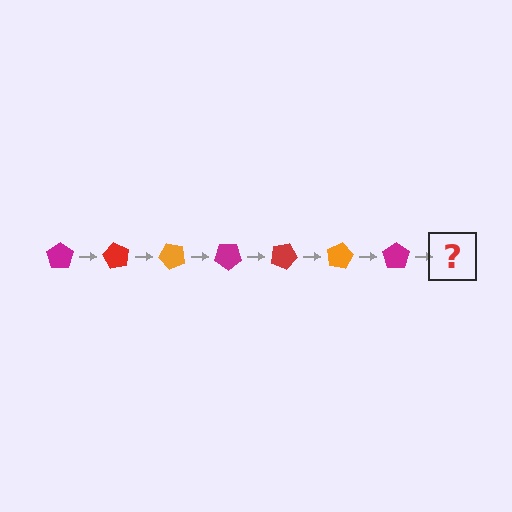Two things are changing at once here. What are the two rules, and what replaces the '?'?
The two rules are that it rotates 60 degrees each step and the color cycles through magenta, red, and orange. The '?' should be a red pentagon, rotated 420 degrees from the start.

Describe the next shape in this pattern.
It should be a red pentagon, rotated 420 degrees from the start.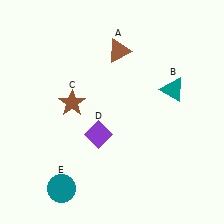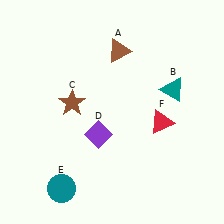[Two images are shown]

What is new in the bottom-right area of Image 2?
A red triangle (F) was added in the bottom-right area of Image 2.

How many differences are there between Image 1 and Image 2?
There is 1 difference between the two images.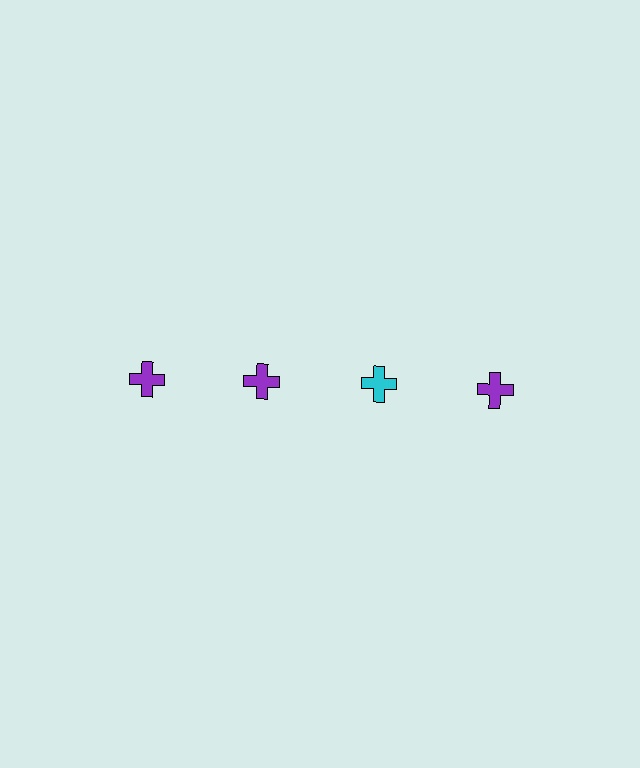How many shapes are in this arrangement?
There are 4 shapes arranged in a grid pattern.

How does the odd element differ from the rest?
It has a different color: cyan instead of purple.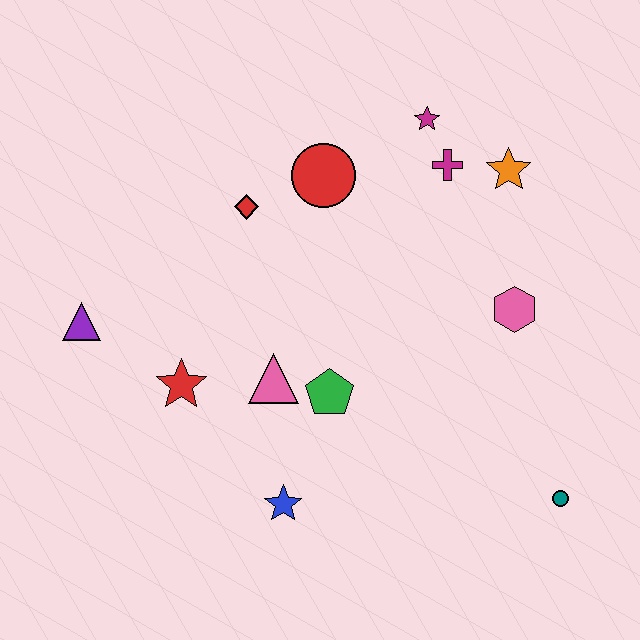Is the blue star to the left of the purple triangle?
No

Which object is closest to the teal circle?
The pink hexagon is closest to the teal circle.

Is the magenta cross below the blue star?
No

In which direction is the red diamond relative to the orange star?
The red diamond is to the left of the orange star.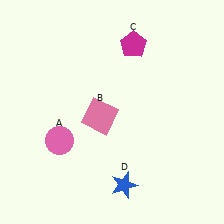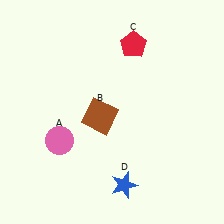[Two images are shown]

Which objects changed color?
B changed from pink to brown. C changed from magenta to red.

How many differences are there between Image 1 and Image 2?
There are 2 differences between the two images.